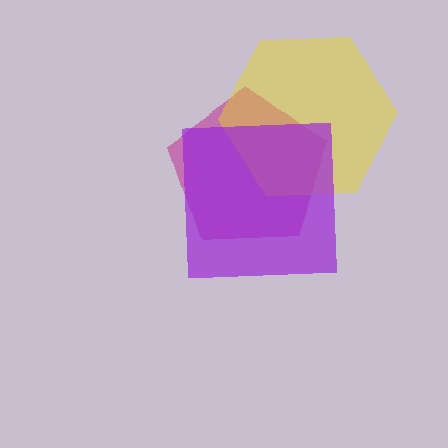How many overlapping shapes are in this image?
There are 3 overlapping shapes in the image.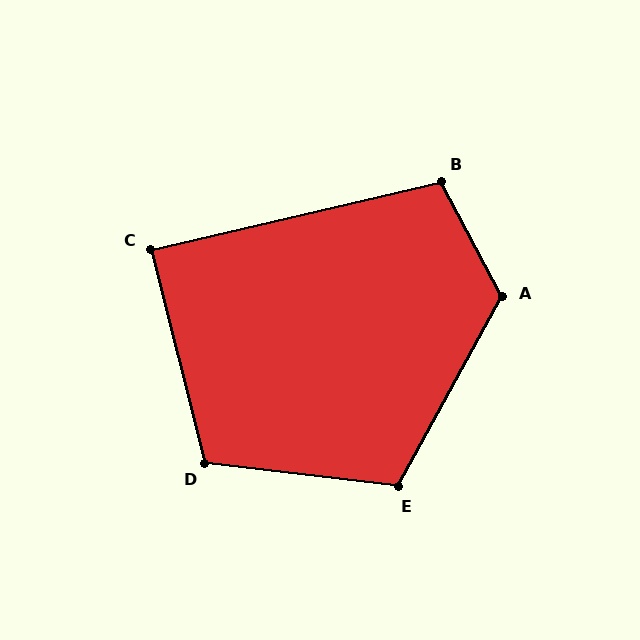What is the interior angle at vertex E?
Approximately 112 degrees (obtuse).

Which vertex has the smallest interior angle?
C, at approximately 89 degrees.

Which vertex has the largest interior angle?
A, at approximately 123 degrees.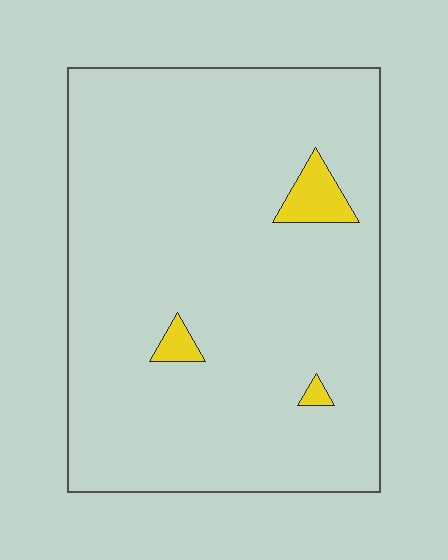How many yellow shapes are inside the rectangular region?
3.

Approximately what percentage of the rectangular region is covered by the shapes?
Approximately 5%.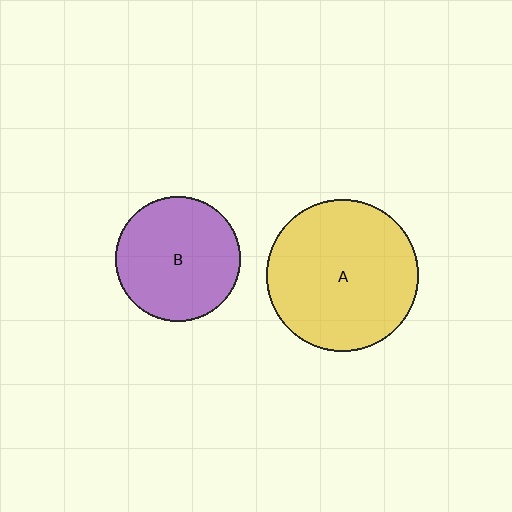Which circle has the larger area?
Circle A (yellow).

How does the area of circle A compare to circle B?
Approximately 1.5 times.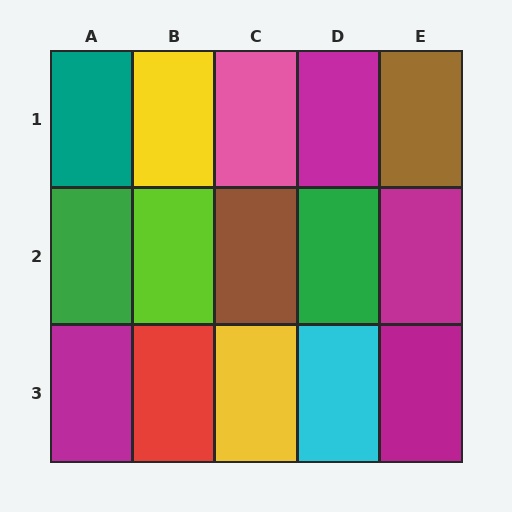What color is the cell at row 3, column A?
Magenta.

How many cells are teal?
1 cell is teal.